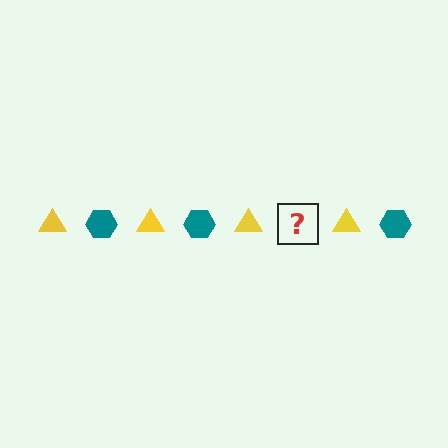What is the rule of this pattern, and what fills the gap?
The rule is that the pattern alternates between yellow triangle and teal hexagon. The gap should be filled with a teal hexagon.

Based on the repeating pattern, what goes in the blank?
The blank should be a teal hexagon.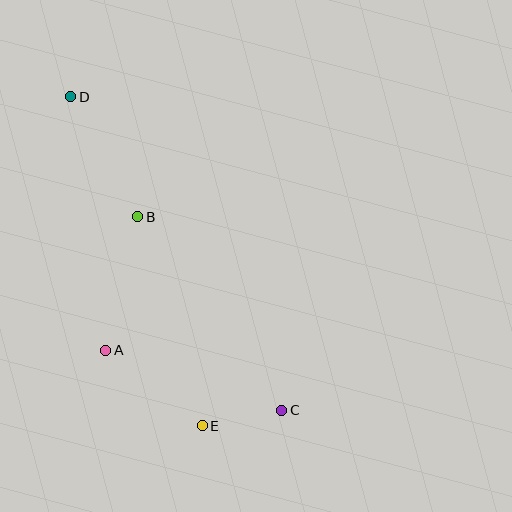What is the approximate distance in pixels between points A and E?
The distance between A and E is approximately 123 pixels.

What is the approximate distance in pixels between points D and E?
The distance between D and E is approximately 354 pixels.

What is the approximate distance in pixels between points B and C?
The distance between B and C is approximately 241 pixels.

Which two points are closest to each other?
Points C and E are closest to each other.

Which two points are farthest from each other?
Points C and D are farthest from each other.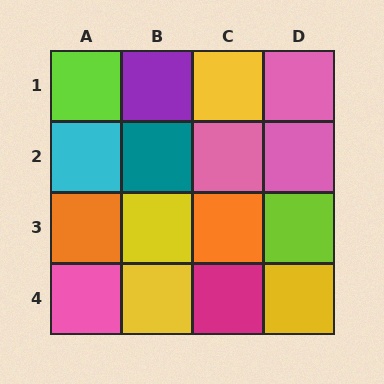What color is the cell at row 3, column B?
Yellow.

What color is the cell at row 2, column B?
Teal.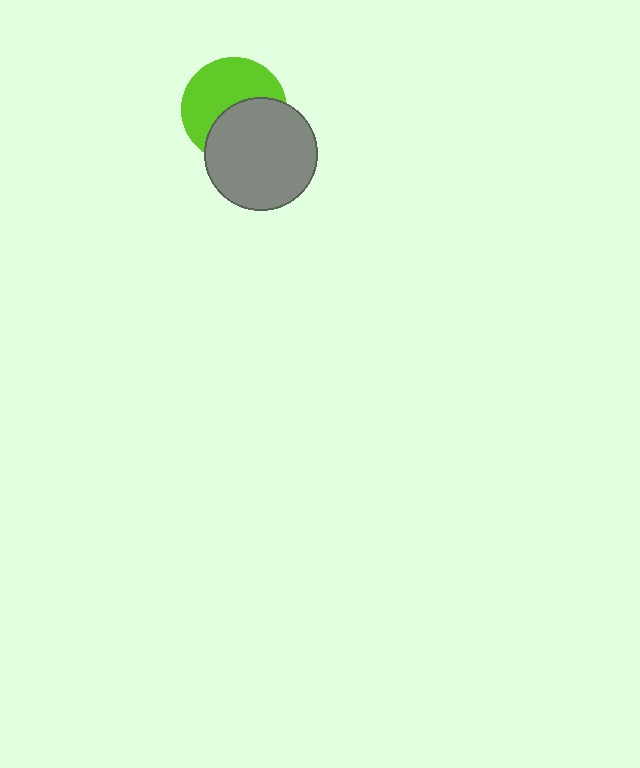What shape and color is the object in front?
The object in front is a gray circle.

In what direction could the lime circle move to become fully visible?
The lime circle could move up. That would shift it out from behind the gray circle entirely.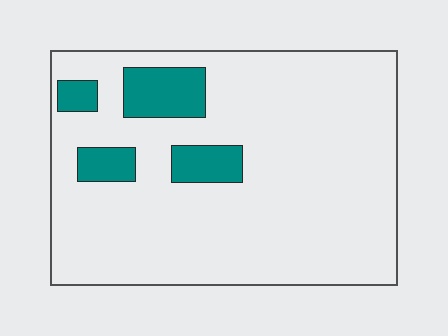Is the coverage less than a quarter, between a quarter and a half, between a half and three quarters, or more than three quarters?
Less than a quarter.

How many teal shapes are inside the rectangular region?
4.